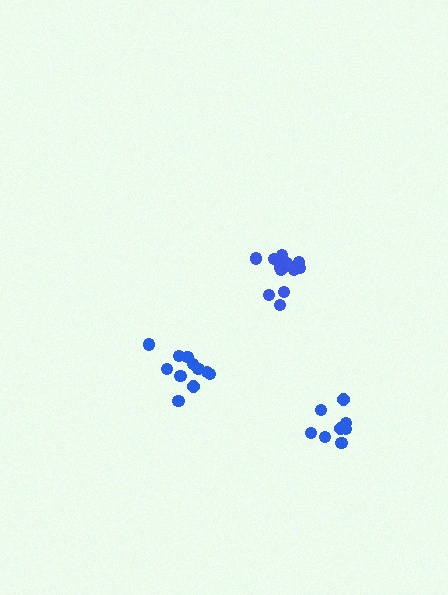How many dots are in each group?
Group 1: 8 dots, Group 2: 13 dots, Group 3: 11 dots (32 total).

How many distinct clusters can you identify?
There are 3 distinct clusters.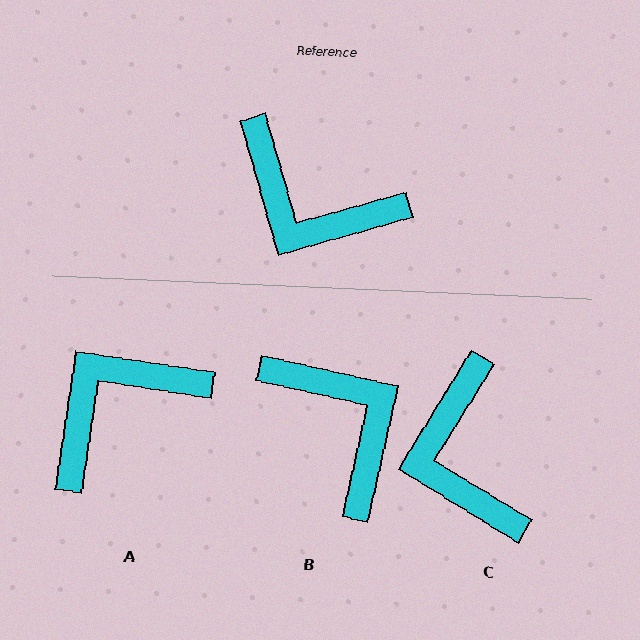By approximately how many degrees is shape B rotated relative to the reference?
Approximately 151 degrees counter-clockwise.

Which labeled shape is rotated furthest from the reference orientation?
B, about 151 degrees away.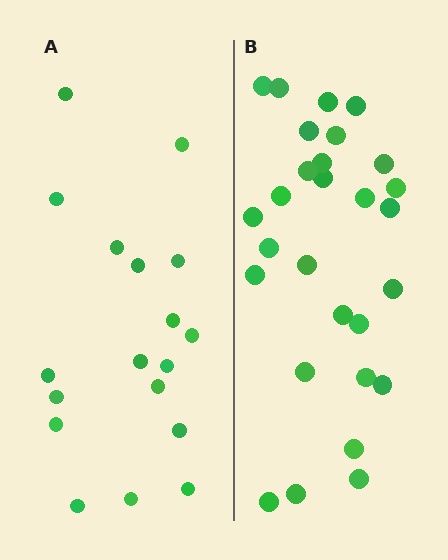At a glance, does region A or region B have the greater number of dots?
Region B (the right region) has more dots.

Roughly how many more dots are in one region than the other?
Region B has roughly 10 or so more dots than region A.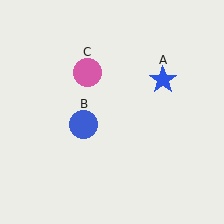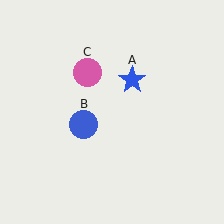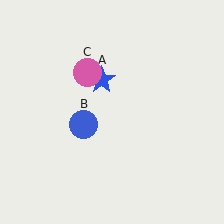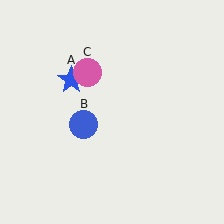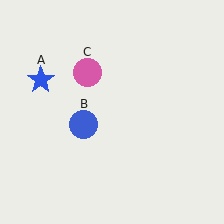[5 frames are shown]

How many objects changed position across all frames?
1 object changed position: blue star (object A).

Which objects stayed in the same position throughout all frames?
Blue circle (object B) and pink circle (object C) remained stationary.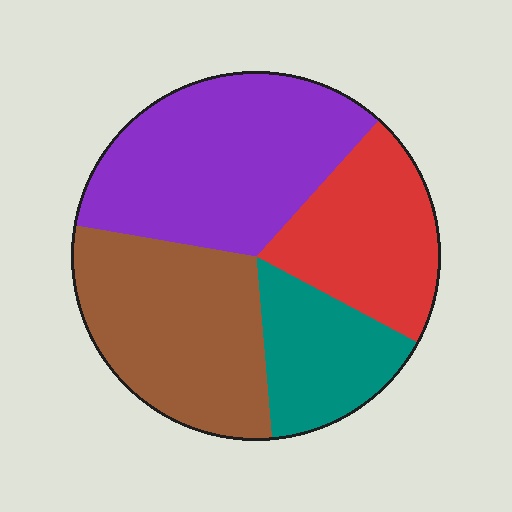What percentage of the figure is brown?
Brown covers 29% of the figure.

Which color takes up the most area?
Purple, at roughly 35%.